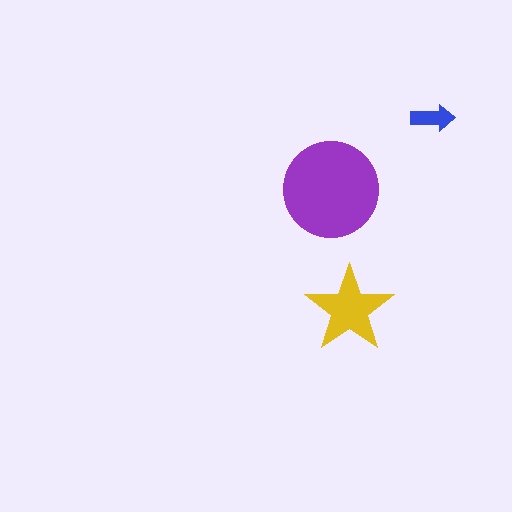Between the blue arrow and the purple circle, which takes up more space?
The purple circle.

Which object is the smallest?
The blue arrow.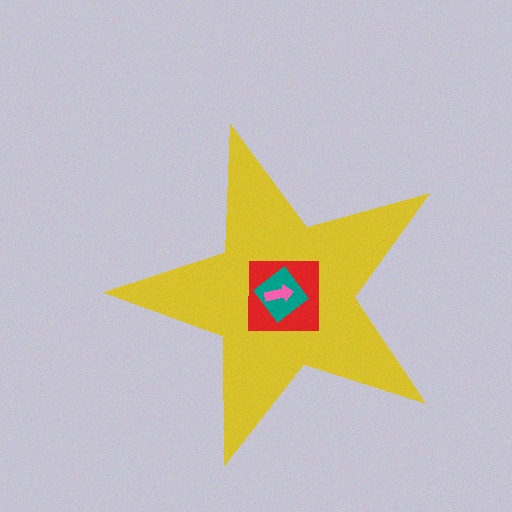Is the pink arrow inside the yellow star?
Yes.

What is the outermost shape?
The yellow star.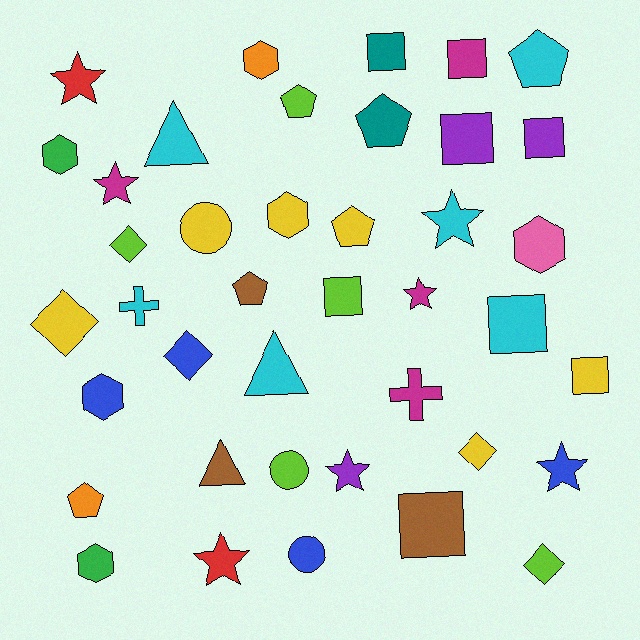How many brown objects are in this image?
There are 3 brown objects.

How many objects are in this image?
There are 40 objects.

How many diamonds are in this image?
There are 5 diamonds.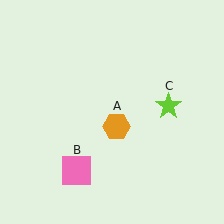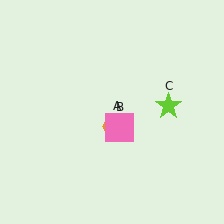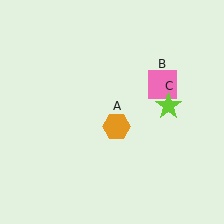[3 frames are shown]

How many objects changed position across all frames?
1 object changed position: pink square (object B).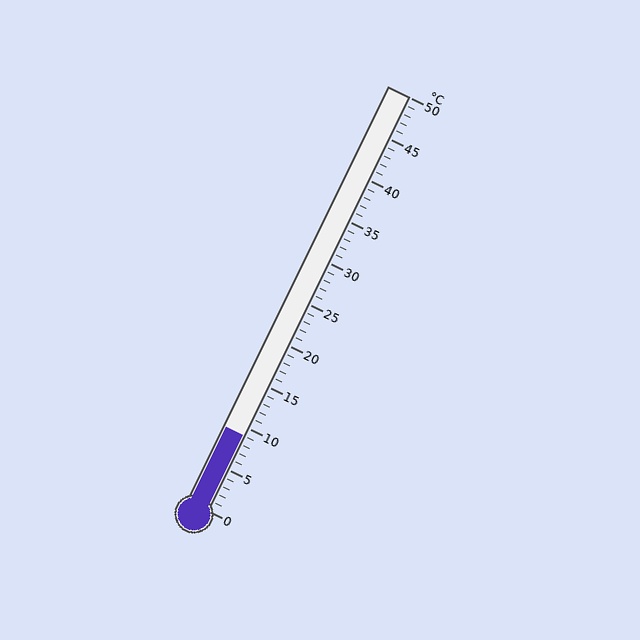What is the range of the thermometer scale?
The thermometer scale ranges from 0°C to 50°C.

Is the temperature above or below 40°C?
The temperature is below 40°C.